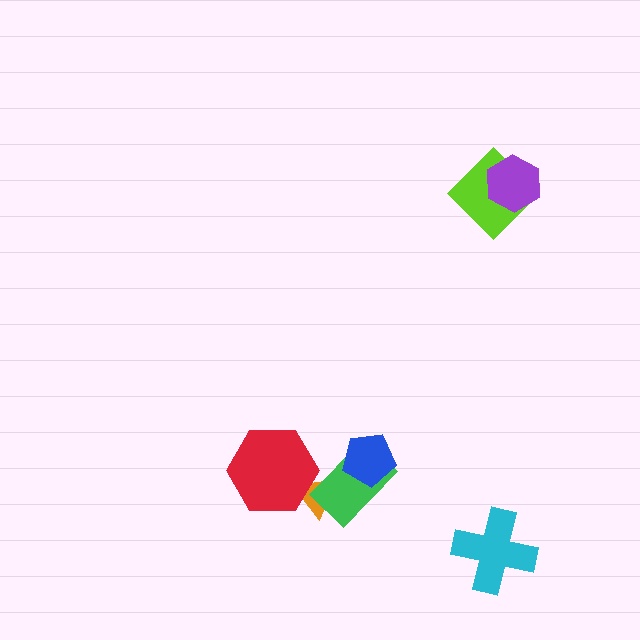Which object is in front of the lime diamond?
The purple hexagon is in front of the lime diamond.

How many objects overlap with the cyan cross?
0 objects overlap with the cyan cross.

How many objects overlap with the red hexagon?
1 object overlaps with the red hexagon.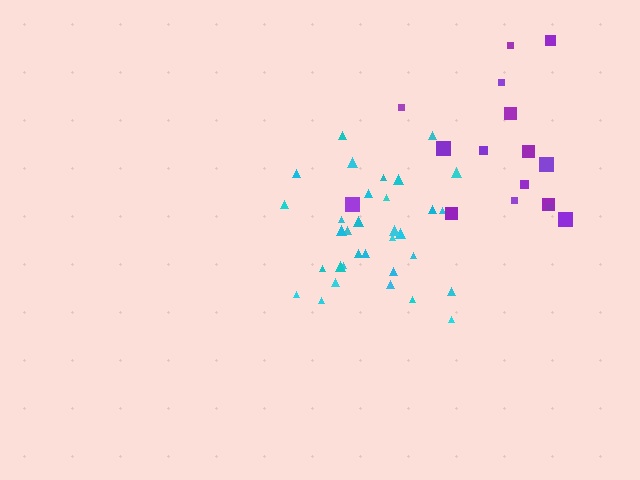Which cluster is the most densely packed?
Cyan.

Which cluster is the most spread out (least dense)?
Purple.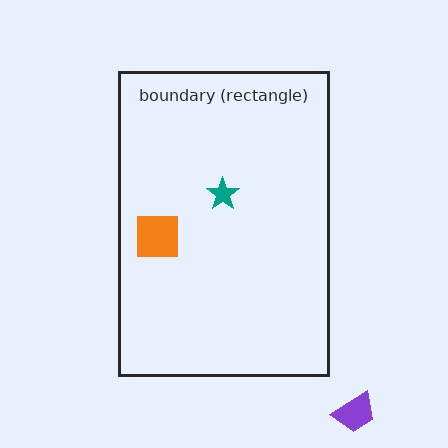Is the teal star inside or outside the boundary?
Inside.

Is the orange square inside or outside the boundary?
Inside.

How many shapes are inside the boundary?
2 inside, 1 outside.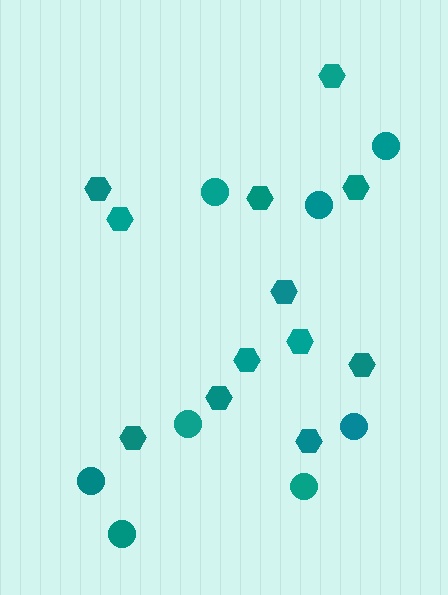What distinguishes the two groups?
There are 2 groups: one group of hexagons (12) and one group of circles (8).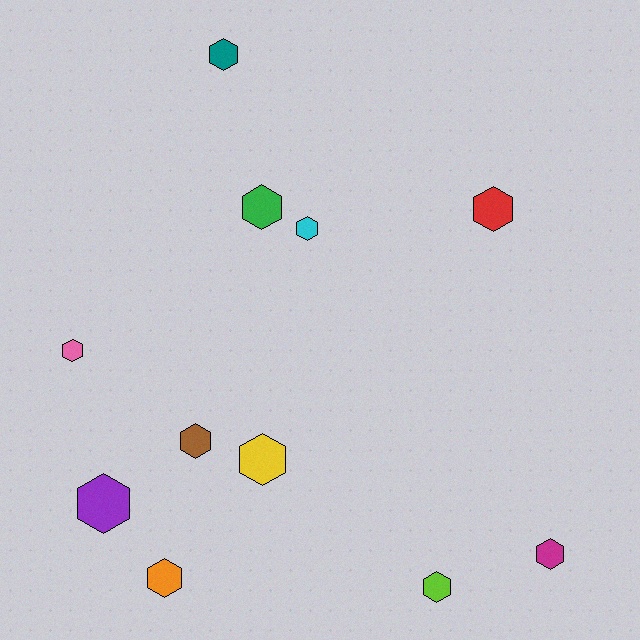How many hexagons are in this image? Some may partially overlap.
There are 11 hexagons.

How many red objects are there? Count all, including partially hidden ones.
There is 1 red object.